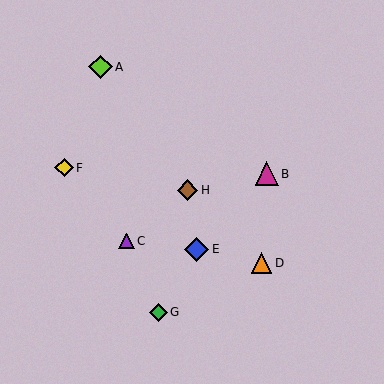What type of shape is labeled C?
Shape C is a purple triangle.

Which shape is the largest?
The blue diamond (labeled E) is the largest.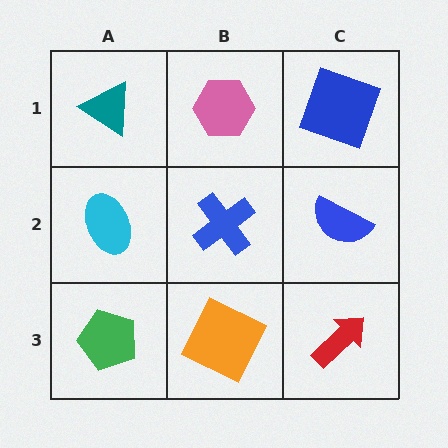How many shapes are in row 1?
3 shapes.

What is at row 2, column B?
A blue cross.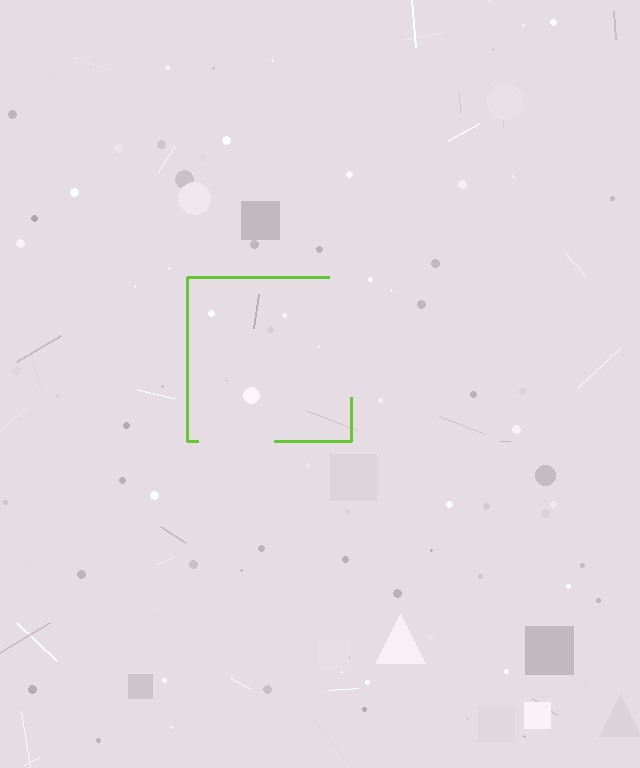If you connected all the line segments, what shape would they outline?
They would outline a square.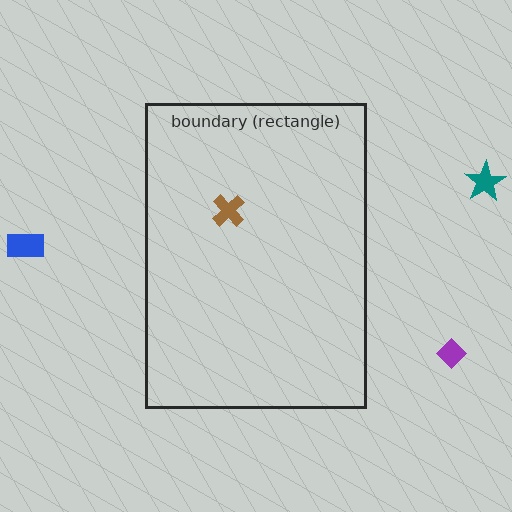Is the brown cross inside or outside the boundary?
Inside.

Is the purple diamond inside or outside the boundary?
Outside.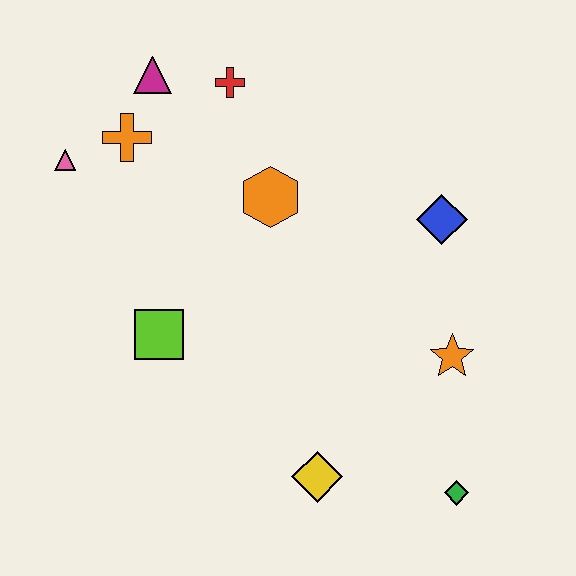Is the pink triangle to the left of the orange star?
Yes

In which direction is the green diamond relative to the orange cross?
The green diamond is below the orange cross.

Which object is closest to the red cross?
The magenta triangle is closest to the red cross.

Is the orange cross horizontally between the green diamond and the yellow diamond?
No